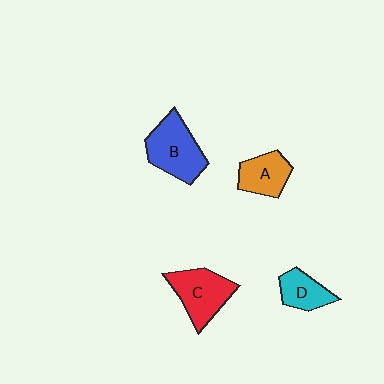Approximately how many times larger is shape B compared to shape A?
Approximately 1.5 times.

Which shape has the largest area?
Shape B (blue).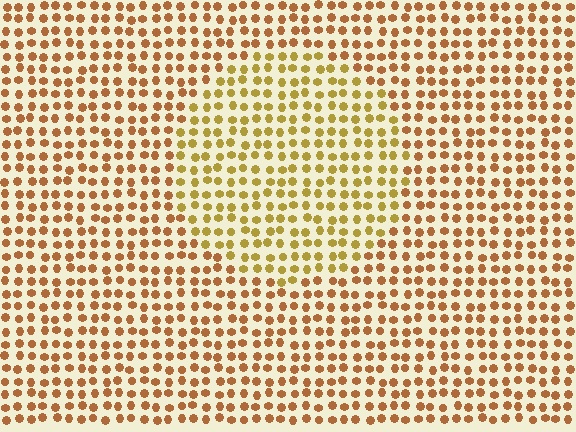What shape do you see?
I see a circle.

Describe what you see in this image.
The image is filled with small brown elements in a uniform arrangement. A circle-shaped region is visible where the elements are tinted to a slightly different hue, forming a subtle color boundary.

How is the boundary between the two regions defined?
The boundary is defined purely by a slight shift in hue (about 25 degrees). Spacing, size, and orientation are identical on both sides.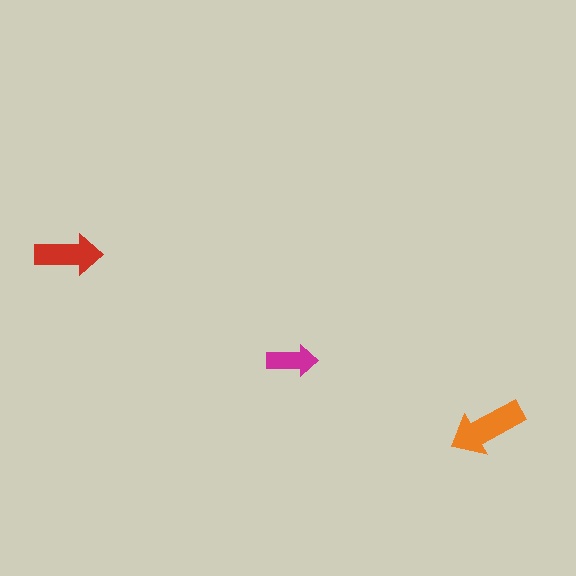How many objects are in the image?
There are 3 objects in the image.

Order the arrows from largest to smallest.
the orange one, the red one, the magenta one.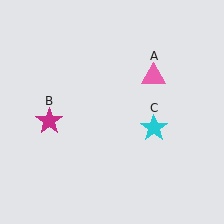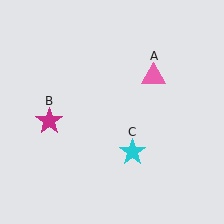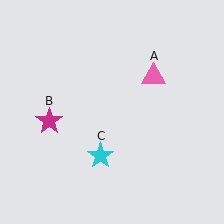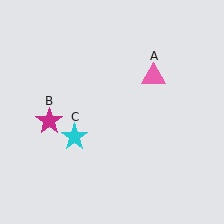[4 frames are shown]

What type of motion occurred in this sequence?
The cyan star (object C) rotated clockwise around the center of the scene.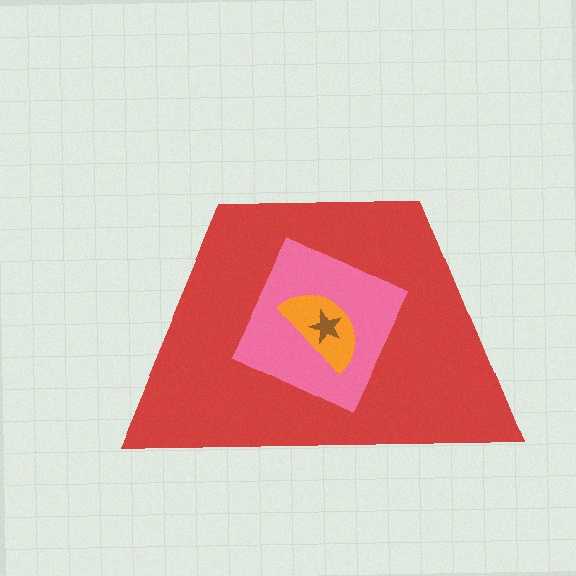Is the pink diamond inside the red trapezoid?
Yes.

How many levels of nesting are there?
4.